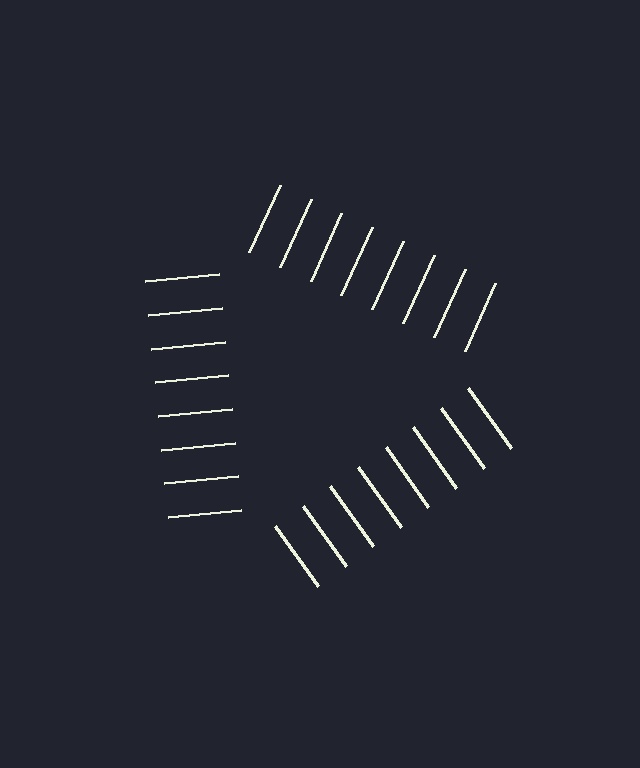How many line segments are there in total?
24 — 8 along each of the 3 edges.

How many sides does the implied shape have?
3 sides — the line-ends trace a triangle.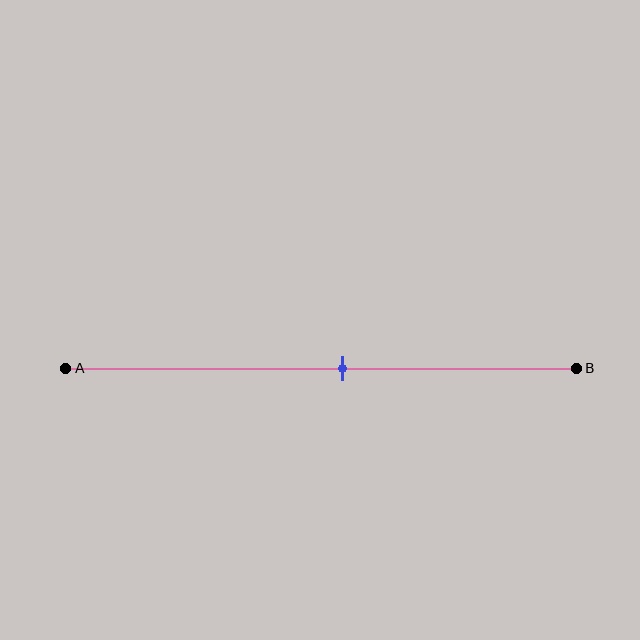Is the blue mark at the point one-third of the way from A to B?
No, the mark is at about 55% from A, not at the 33% one-third point.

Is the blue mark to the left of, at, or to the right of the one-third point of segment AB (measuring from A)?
The blue mark is to the right of the one-third point of segment AB.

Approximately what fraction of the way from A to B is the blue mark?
The blue mark is approximately 55% of the way from A to B.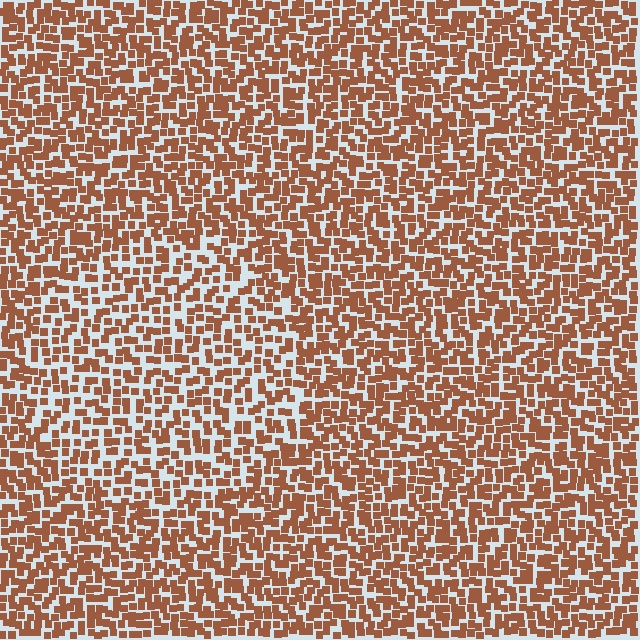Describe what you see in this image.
The image contains small brown elements arranged at two different densities. A circle-shaped region is visible where the elements are less densely packed than the surrounding area.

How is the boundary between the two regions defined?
The boundary is defined by a change in element density (approximately 1.4x ratio). All elements are the same color, size, and shape.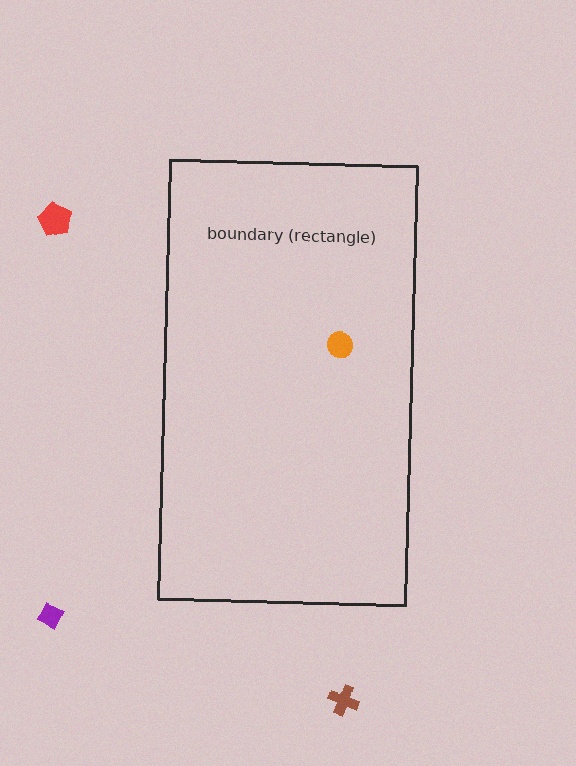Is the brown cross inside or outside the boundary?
Outside.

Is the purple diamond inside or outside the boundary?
Outside.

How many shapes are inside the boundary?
1 inside, 3 outside.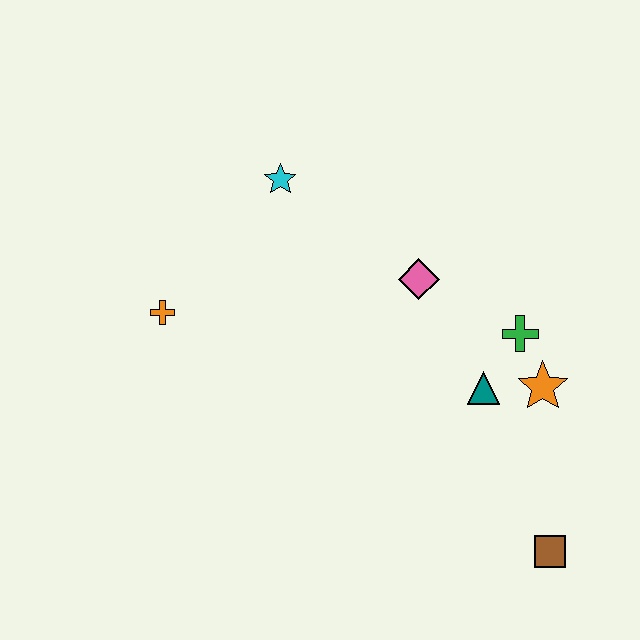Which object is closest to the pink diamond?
The green cross is closest to the pink diamond.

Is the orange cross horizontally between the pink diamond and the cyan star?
No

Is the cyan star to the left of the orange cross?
No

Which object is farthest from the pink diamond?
The brown square is farthest from the pink diamond.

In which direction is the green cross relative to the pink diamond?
The green cross is to the right of the pink diamond.